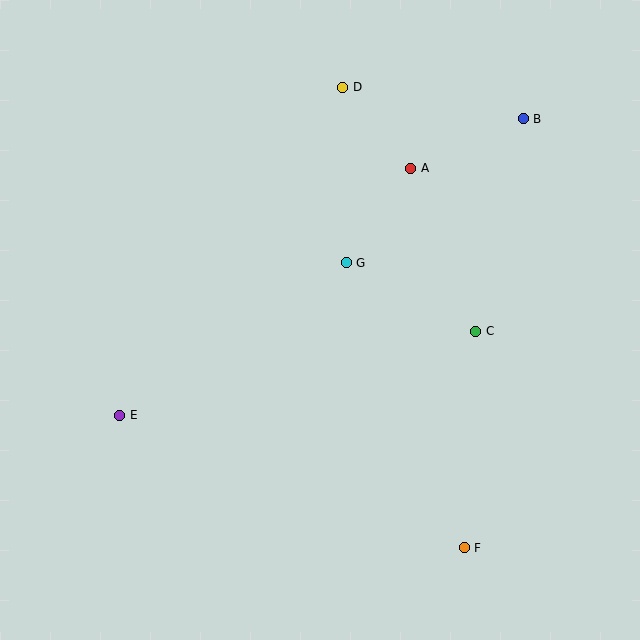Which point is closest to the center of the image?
Point G at (346, 263) is closest to the center.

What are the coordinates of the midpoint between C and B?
The midpoint between C and B is at (500, 225).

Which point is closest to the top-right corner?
Point B is closest to the top-right corner.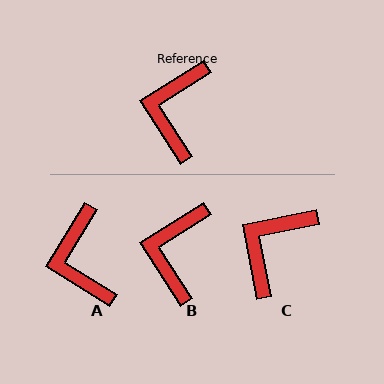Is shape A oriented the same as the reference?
No, it is off by about 26 degrees.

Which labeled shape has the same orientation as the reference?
B.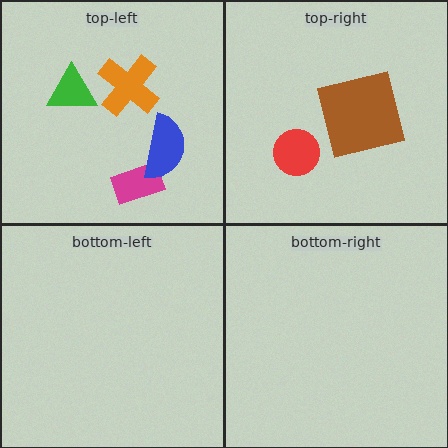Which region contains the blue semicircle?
The top-left region.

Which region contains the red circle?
The top-right region.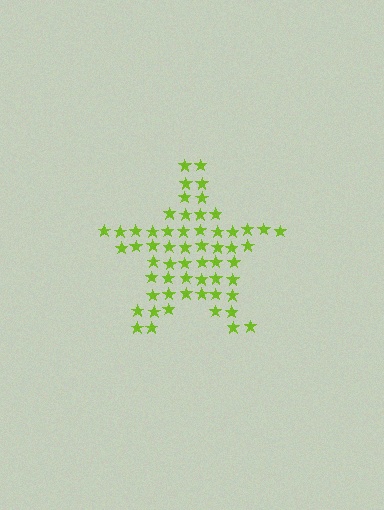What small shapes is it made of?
It is made of small stars.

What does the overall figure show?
The overall figure shows a star.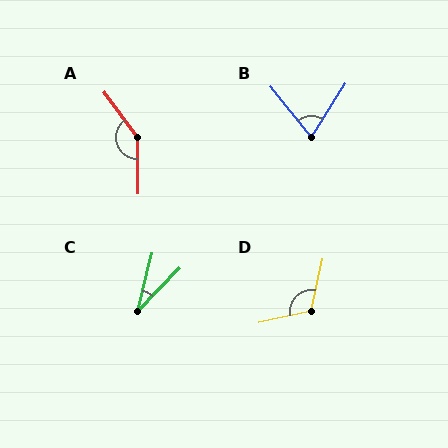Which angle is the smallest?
C, at approximately 31 degrees.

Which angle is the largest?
A, at approximately 145 degrees.